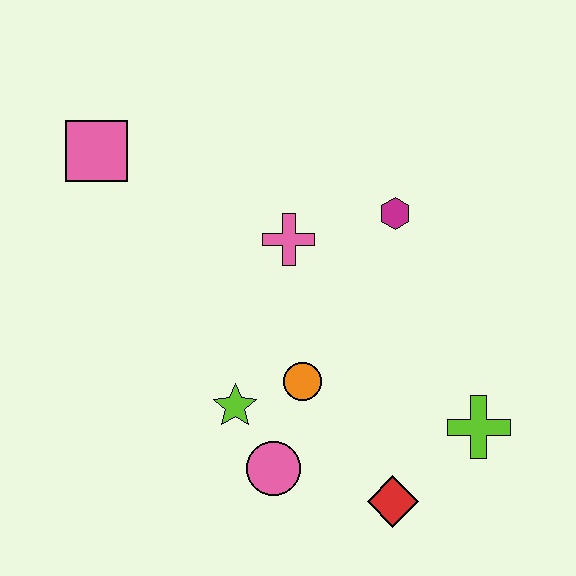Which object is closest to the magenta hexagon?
The pink cross is closest to the magenta hexagon.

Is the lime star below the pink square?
Yes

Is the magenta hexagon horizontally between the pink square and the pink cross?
No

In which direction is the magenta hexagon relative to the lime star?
The magenta hexagon is above the lime star.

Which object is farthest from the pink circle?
The pink square is farthest from the pink circle.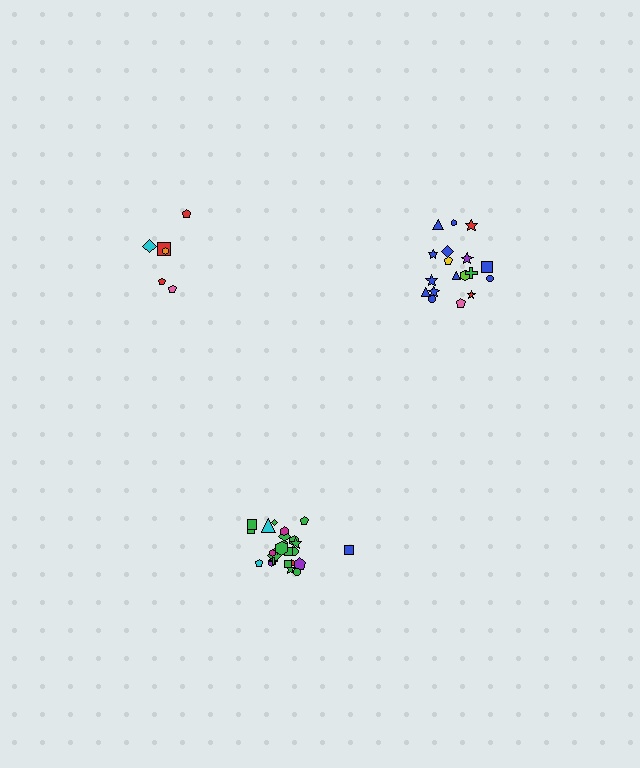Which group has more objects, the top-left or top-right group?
The top-right group.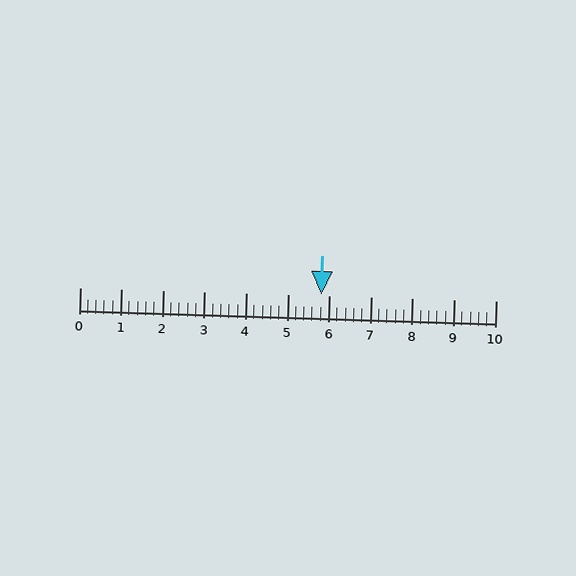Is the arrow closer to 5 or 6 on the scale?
The arrow is closer to 6.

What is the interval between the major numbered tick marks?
The major tick marks are spaced 1 units apart.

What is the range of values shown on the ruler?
The ruler shows values from 0 to 10.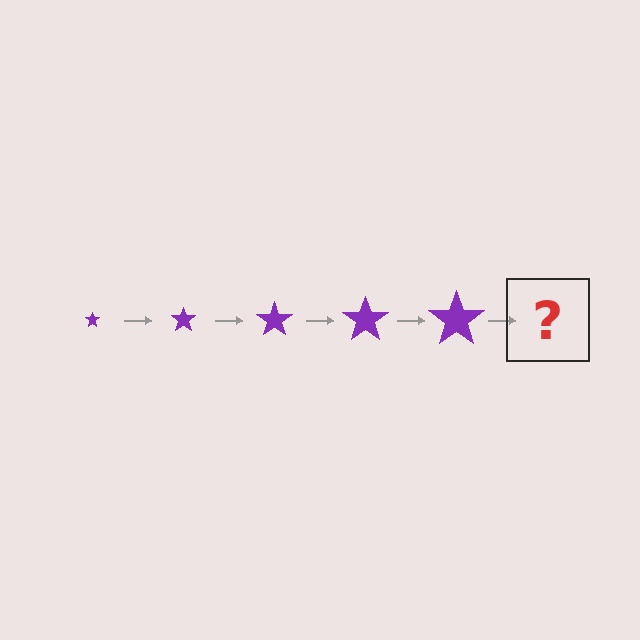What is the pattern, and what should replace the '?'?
The pattern is that the star gets progressively larger each step. The '?' should be a purple star, larger than the previous one.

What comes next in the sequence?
The next element should be a purple star, larger than the previous one.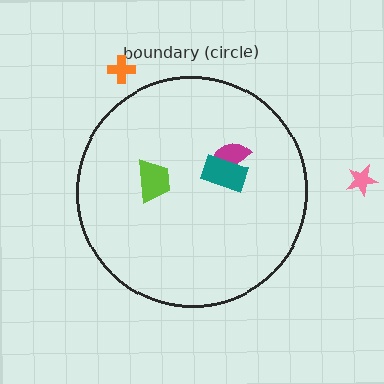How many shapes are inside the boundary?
3 inside, 2 outside.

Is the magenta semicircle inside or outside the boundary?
Inside.